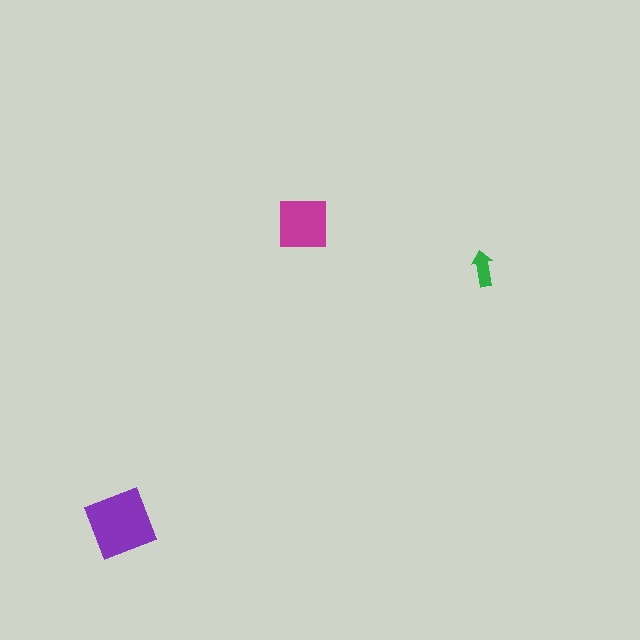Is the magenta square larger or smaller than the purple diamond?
Smaller.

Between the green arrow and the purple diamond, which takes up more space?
The purple diamond.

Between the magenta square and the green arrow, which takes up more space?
The magenta square.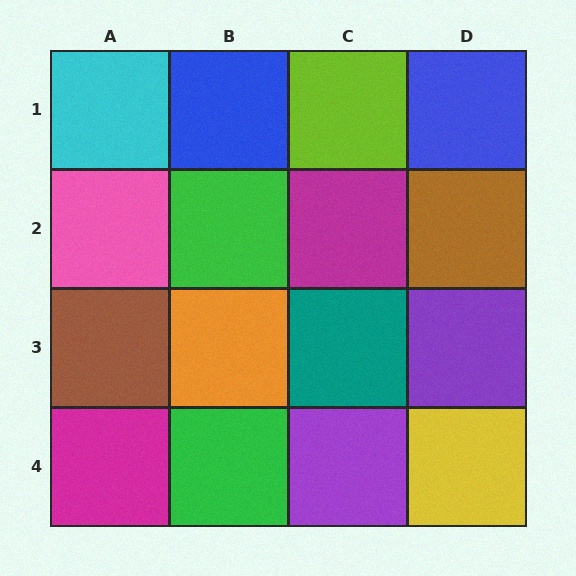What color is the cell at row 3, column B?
Orange.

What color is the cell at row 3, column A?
Brown.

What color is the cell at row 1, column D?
Blue.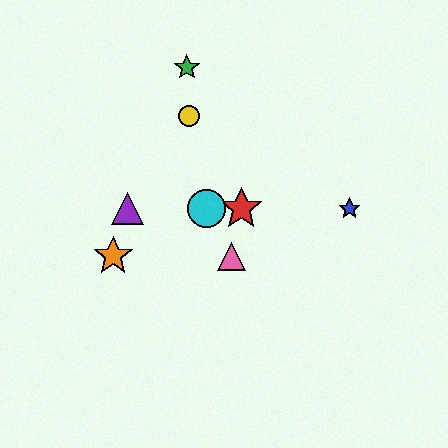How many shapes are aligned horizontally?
4 shapes (the red star, the blue star, the purple triangle, the cyan circle) are aligned horizontally.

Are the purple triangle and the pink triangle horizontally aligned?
No, the purple triangle is at y≈209 and the pink triangle is at y≈256.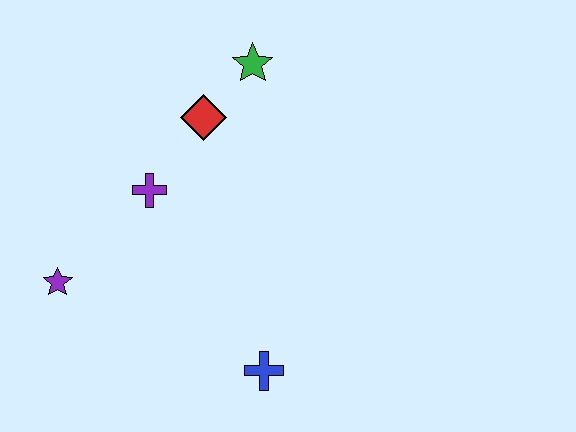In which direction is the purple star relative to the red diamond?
The purple star is below the red diamond.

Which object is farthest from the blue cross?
The green star is farthest from the blue cross.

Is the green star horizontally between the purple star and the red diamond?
No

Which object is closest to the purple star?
The purple cross is closest to the purple star.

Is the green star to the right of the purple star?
Yes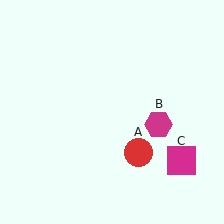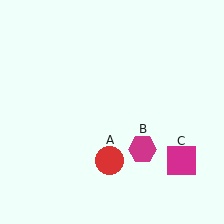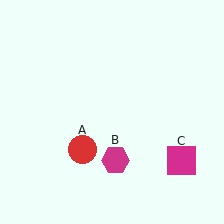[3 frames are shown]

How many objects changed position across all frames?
2 objects changed position: red circle (object A), magenta hexagon (object B).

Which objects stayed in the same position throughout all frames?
Magenta square (object C) remained stationary.